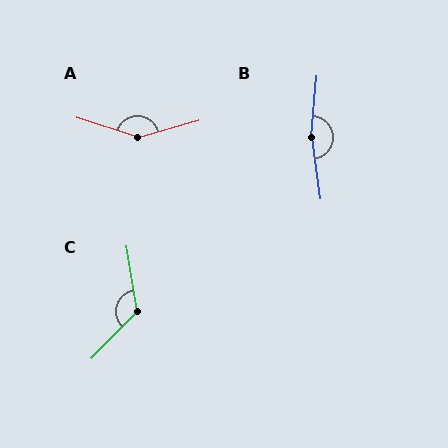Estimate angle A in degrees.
Approximately 147 degrees.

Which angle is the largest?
B, at approximately 168 degrees.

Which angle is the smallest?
C, at approximately 126 degrees.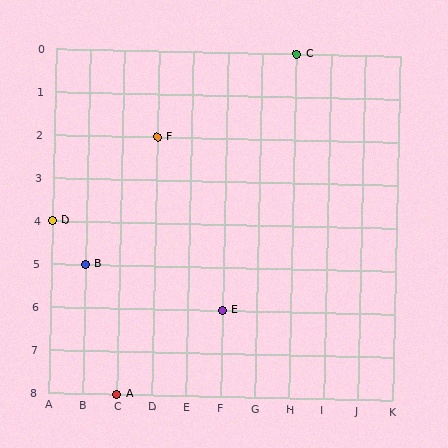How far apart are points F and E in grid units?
Points F and E are 2 columns and 4 rows apart (about 4.5 grid units diagonally).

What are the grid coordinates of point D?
Point D is at grid coordinates (A, 4).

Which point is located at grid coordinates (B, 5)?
Point B is at (B, 5).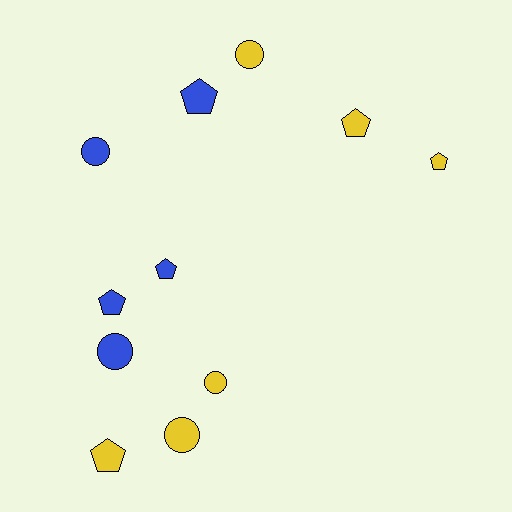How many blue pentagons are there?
There are 3 blue pentagons.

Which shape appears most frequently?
Pentagon, with 6 objects.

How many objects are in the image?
There are 11 objects.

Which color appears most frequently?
Yellow, with 6 objects.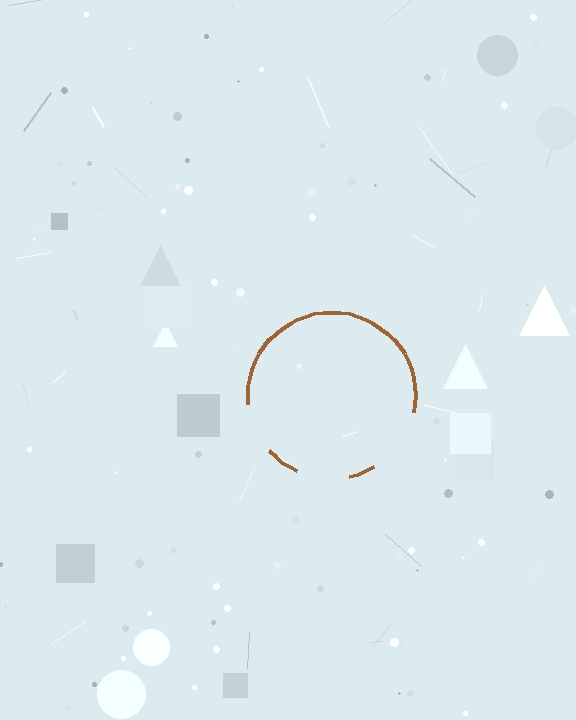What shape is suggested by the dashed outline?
The dashed outline suggests a circle.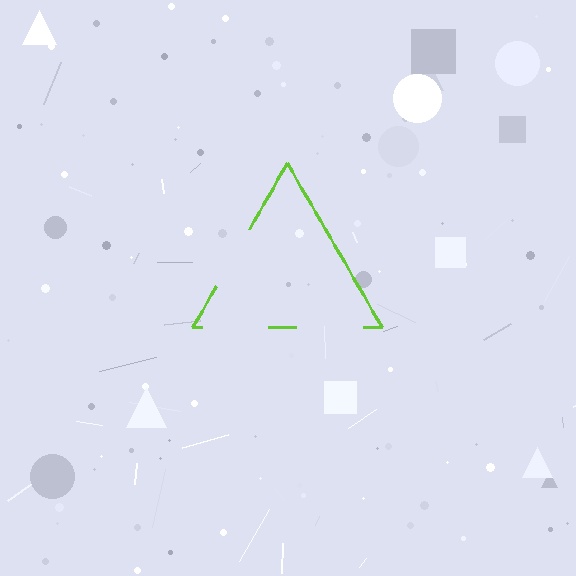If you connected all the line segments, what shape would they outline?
They would outline a triangle.